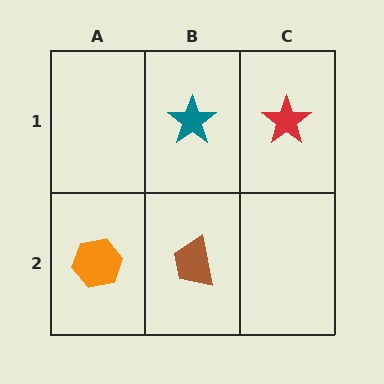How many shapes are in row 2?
2 shapes.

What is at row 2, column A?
An orange hexagon.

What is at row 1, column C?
A red star.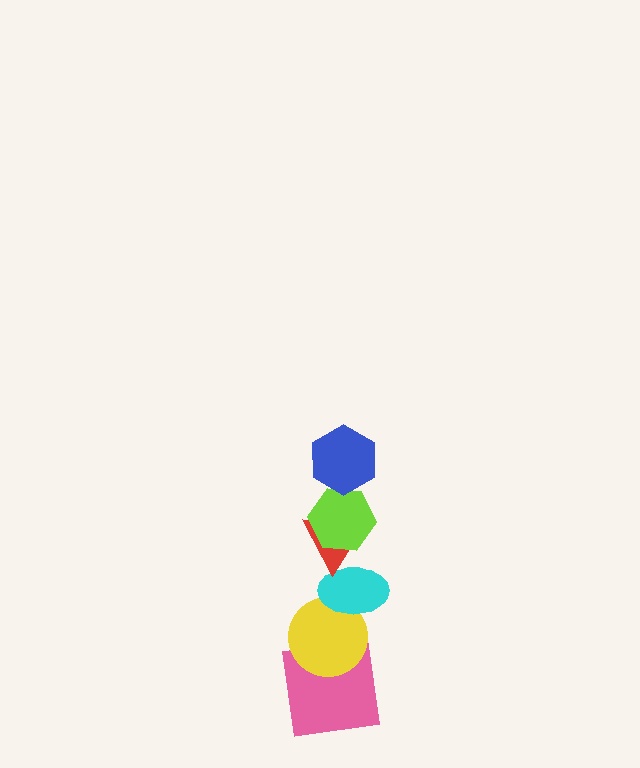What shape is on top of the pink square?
The yellow circle is on top of the pink square.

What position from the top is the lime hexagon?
The lime hexagon is 2nd from the top.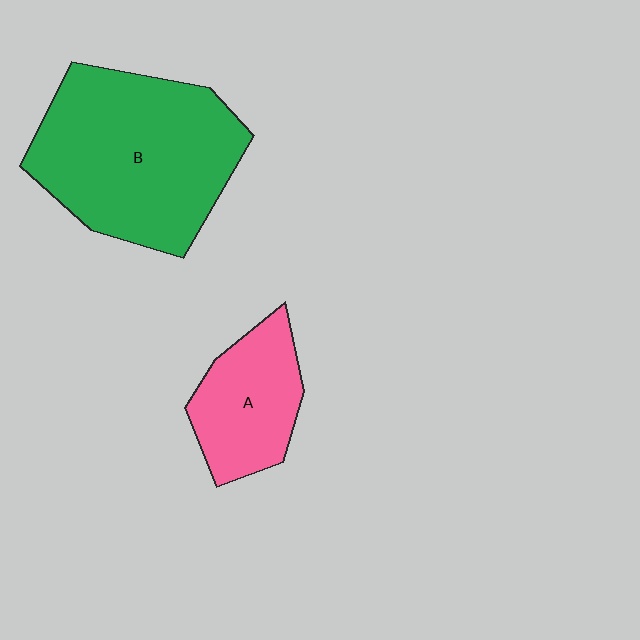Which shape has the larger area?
Shape B (green).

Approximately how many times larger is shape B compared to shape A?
Approximately 2.2 times.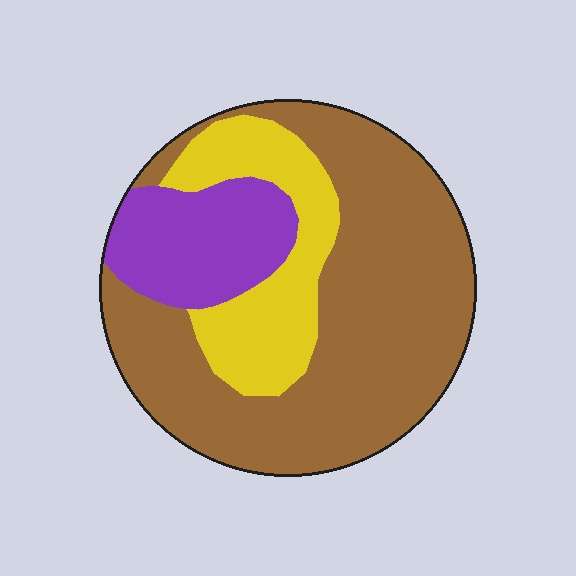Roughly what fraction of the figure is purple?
Purple covers roughly 15% of the figure.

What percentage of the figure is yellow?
Yellow takes up about one fifth (1/5) of the figure.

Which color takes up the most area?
Brown, at roughly 60%.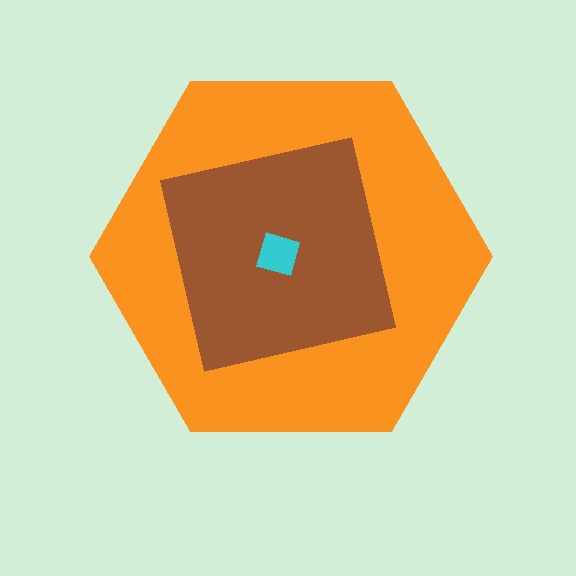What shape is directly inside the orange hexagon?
The brown square.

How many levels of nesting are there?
3.